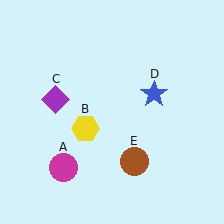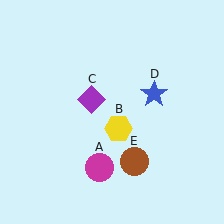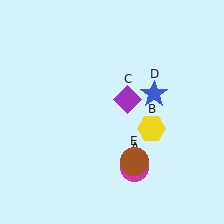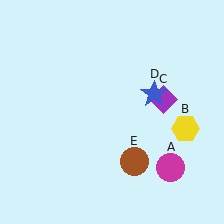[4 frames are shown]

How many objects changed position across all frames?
3 objects changed position: magenta circle (object A), yellow hexagon (object B), purple diamond (object C).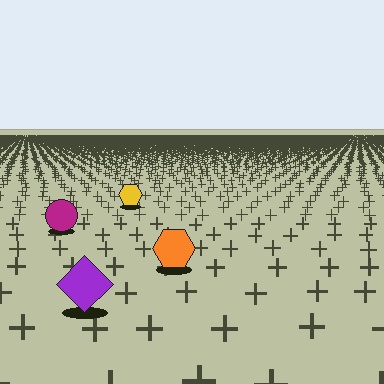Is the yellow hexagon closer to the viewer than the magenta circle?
No. The magenta circle is closer — you can tell from the texture gradient: the ground texture is coarser near it.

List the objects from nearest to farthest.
From nearest to farthest: the purple diamond, the orange hexagon, the magenta circle, the yellow hexagon.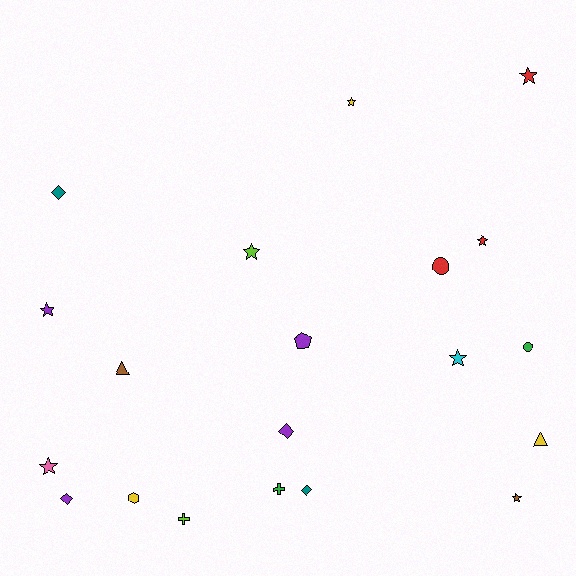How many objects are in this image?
There are 20 objects.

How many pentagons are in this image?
There is 1 pentagon.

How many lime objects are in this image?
There are 2 lime objects.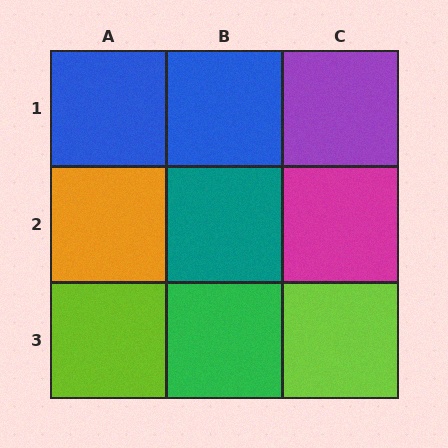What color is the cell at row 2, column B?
Teal.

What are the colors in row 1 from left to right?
Blue, blue, purple.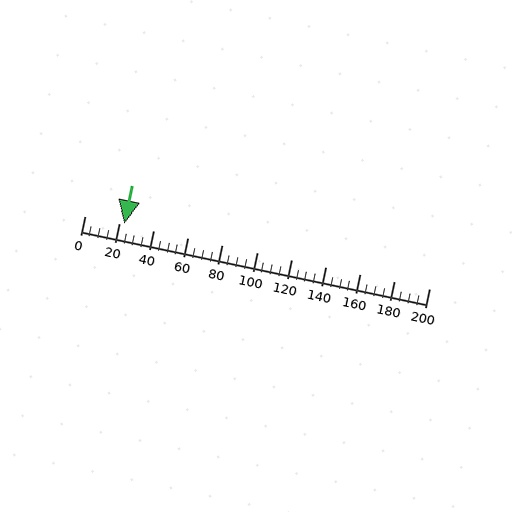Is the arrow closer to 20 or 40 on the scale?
The arrow is closer to 20.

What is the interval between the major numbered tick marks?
The major tick marks are spaced 20 units apart.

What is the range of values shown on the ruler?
The ruler shows values from 0 to 200.